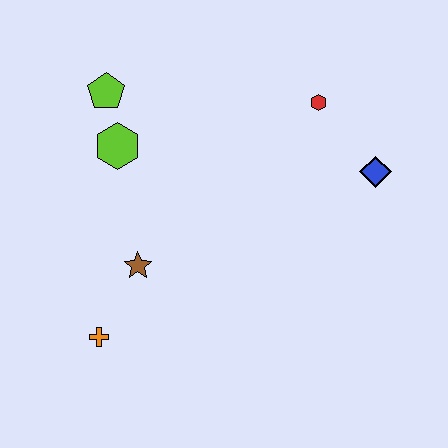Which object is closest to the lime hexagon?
The lime pentagon is closest to the lime hexagon.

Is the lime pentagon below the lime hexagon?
No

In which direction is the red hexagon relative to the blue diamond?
The red hexagon is above the blue diamond.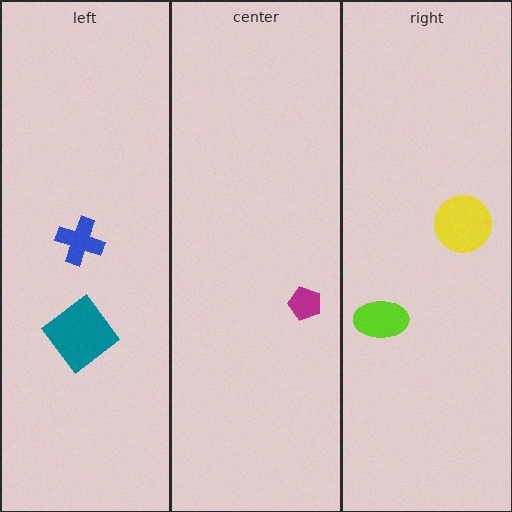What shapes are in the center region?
The magenta pentagon.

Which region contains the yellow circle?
The right region.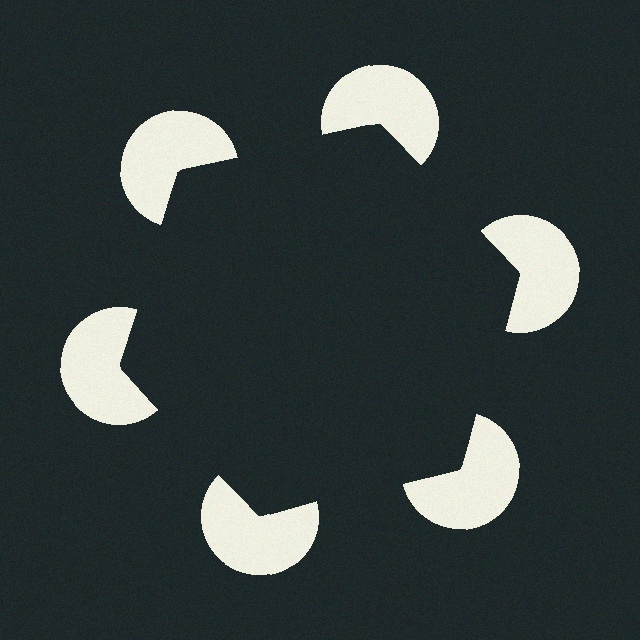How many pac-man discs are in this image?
There are 6 — one at each vertex of the illusory hexagon.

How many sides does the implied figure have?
6 sides.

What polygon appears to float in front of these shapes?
An illusory hexagon — its edges are inferred from the aligned wedge cuts in the pac-man discs, not physically drawn.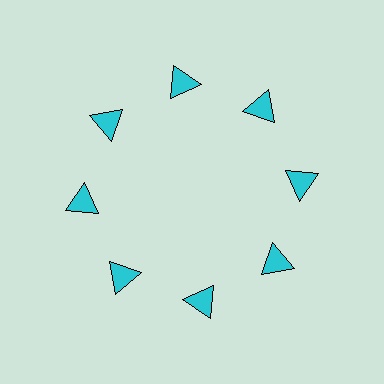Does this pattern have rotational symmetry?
Yes, this pattern has 8-fold rotational symmetry. It looks the same after rotating 45 degrees around the center.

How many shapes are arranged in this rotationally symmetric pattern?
There are 8 shapes, arranged in 8 groups of 1.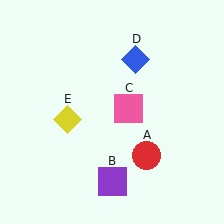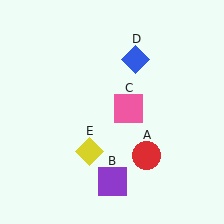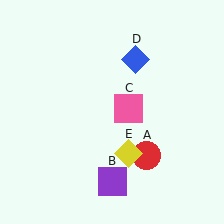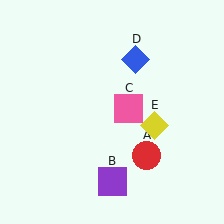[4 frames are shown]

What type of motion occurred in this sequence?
The yellow diamond (object E) rotated counterclockwise around the center of the scene.